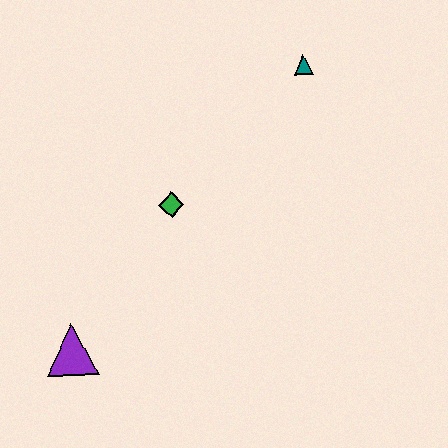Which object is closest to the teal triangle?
The green diamond is closest to the teal triangle.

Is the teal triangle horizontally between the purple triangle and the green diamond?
No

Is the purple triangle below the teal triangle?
Yes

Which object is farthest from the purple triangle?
The teal triangle is farthest from the purple triangle.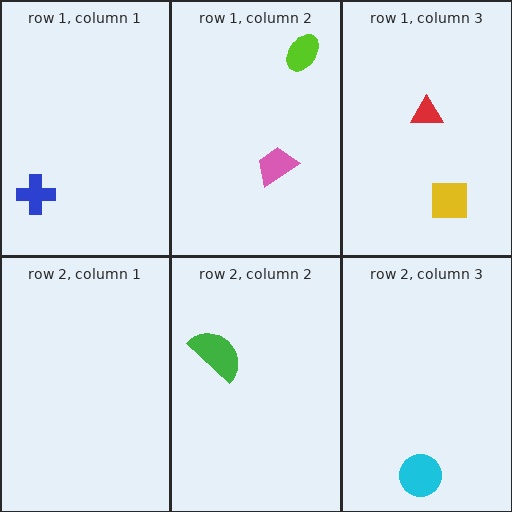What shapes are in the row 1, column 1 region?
The blue cross.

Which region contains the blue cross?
The row 1, column 1 region.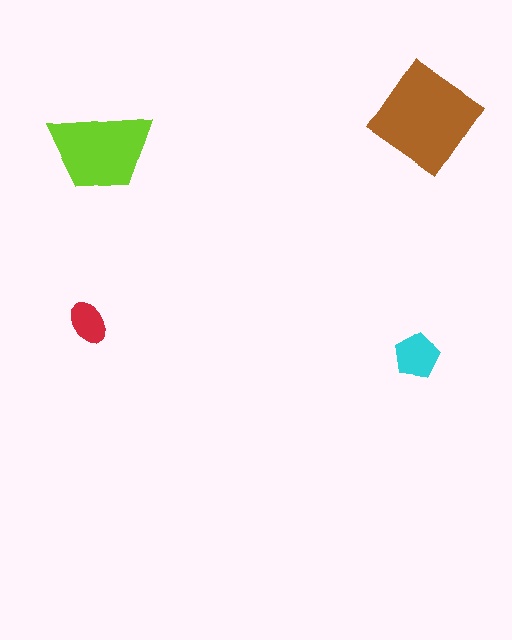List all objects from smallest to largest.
The red ellipse, the cyan pentagon, the lime trapezoid, the brown diamond.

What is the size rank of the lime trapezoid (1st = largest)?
2nd.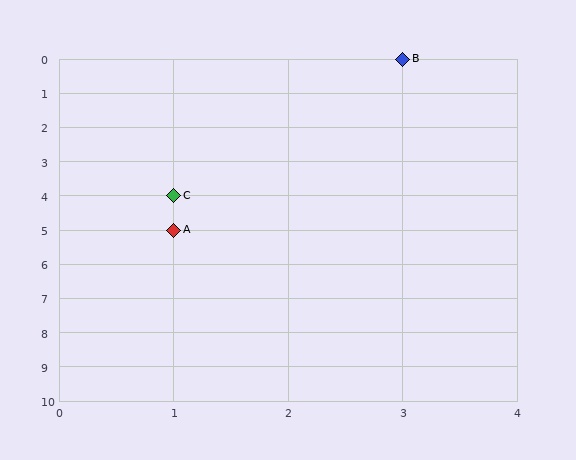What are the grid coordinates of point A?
Point A is at grid coordinates (1, 5).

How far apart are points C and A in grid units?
Points C and A are 1 row apart.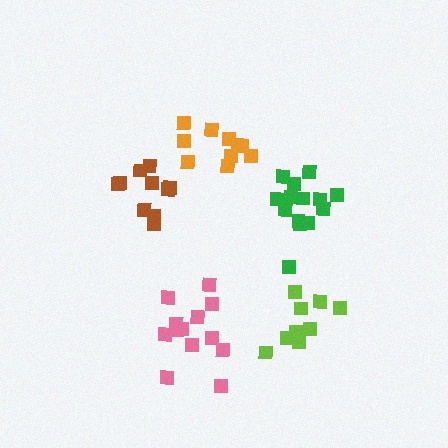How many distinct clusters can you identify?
There are 5 distinct clusters.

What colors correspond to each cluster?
The clusters are colored: orange, lime, brown, green, pink.